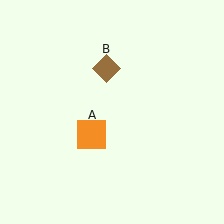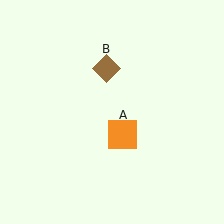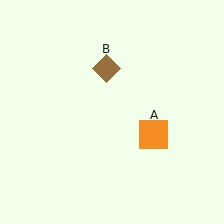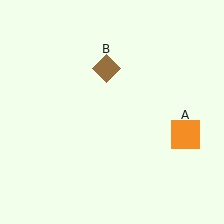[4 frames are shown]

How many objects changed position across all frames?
1 object changed position: orange square (object A).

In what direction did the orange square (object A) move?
The orange square (object A) moved right.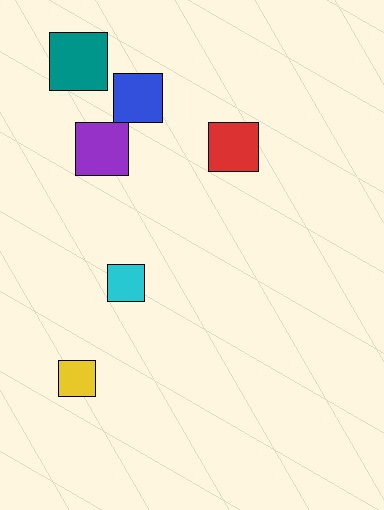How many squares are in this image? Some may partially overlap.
There are 6 squares.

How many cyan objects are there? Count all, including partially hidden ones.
There is 1 cyan object.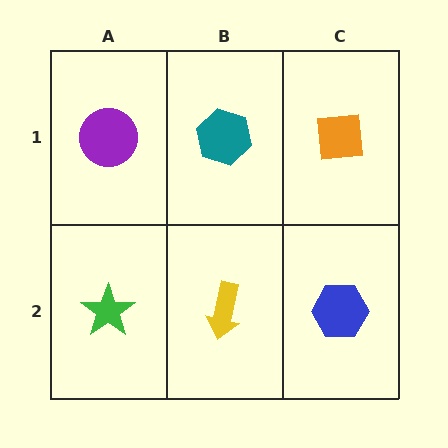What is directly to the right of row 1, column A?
A teal hexagon.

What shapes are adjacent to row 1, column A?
A green star (row 2, column A), a teal hexagon (row 1, column B).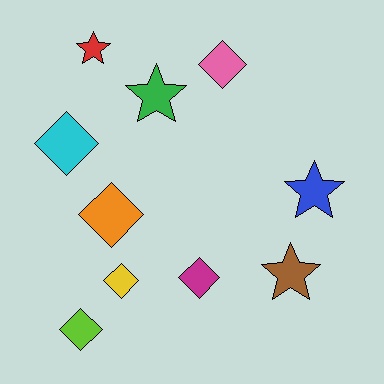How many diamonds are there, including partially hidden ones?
There are 6 diamonds.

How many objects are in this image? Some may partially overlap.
There are 10 objects.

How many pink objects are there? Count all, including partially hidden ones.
There is 1 pink object.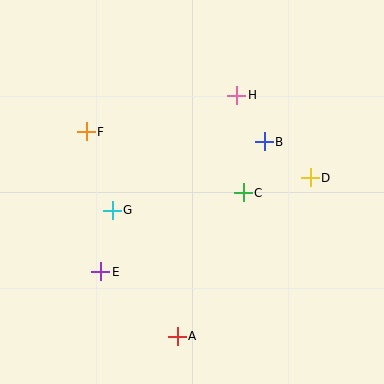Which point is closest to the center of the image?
Point C at (243, 193) is closest to the center.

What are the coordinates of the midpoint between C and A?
The midpoint between C and A is at (210, 264).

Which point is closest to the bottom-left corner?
Point E is closest to the bottom-left corner.